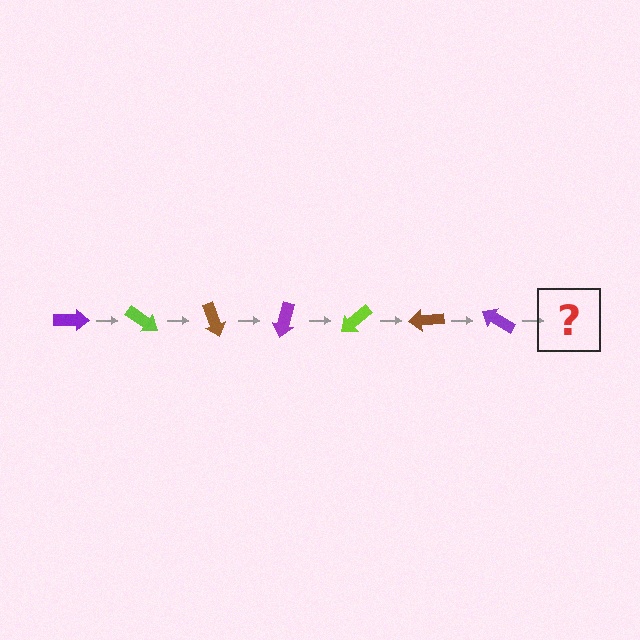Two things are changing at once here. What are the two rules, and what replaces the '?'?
The two rules are that it rotates 35 degrees each step and the color cycles through purple, lime, and brown. The '?' should be a lime arrow, rotated 245 degrees from the start.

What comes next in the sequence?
The next element should be a lime arrow, rotated 245 degrees from the start.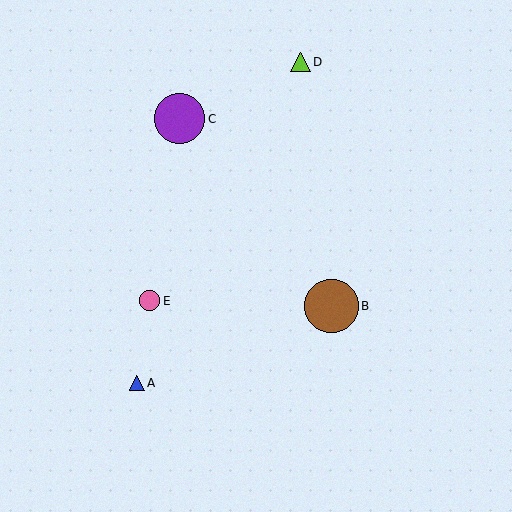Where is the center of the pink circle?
The center of the pink circle is at (150, 301).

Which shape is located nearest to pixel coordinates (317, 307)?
The brown circle (labeled B) at (332, 306) is nearest to that location.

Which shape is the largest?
The brown circle (labeled B) is the largest.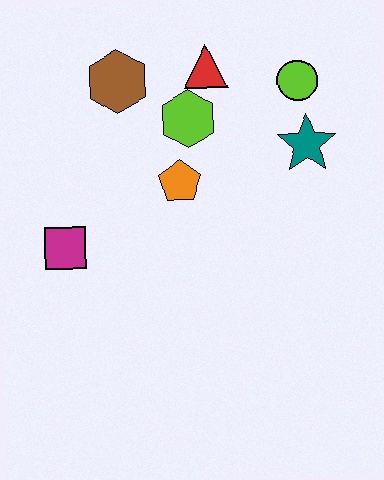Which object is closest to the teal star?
The lime circle is closest to the teal star.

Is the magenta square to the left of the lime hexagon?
Yes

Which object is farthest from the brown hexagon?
The teal star is farthest from the brown hexagon.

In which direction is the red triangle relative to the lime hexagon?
The red triangle is above the lime hexagon.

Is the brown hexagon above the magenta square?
Yes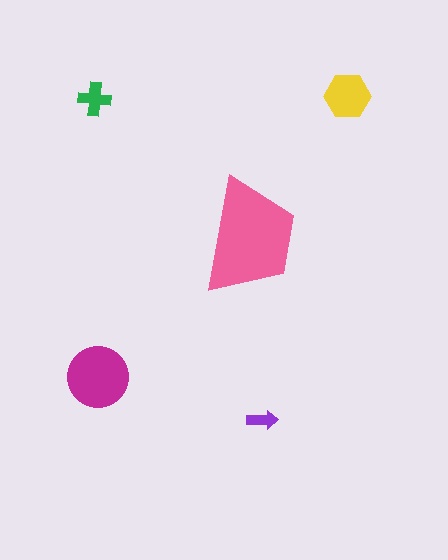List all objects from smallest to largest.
The purple arrow, the green cross, the yellow hexagon, the magenta circle, the pink trapezoid.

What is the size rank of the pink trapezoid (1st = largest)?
1st.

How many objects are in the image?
There are 5 objects in the image.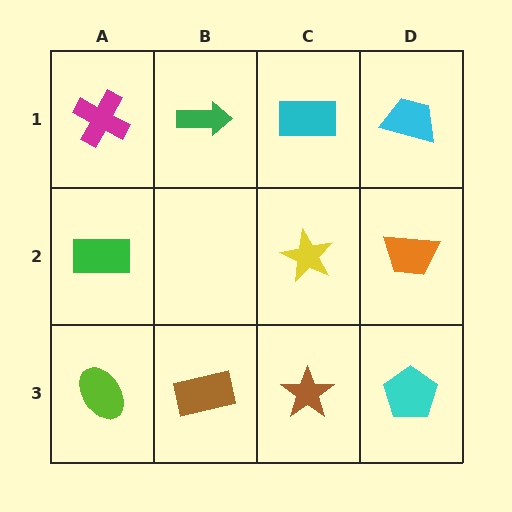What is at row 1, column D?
A cyan trapezoid.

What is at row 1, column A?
A magenta cross.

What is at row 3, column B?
A brown rectangle.